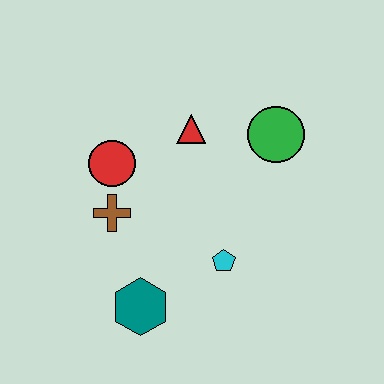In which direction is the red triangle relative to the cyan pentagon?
The red triangle is above the cyan pentagon.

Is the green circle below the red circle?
No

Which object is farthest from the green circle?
The teal hexagon is farthest from the green circle.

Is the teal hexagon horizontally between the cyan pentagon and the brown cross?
Yes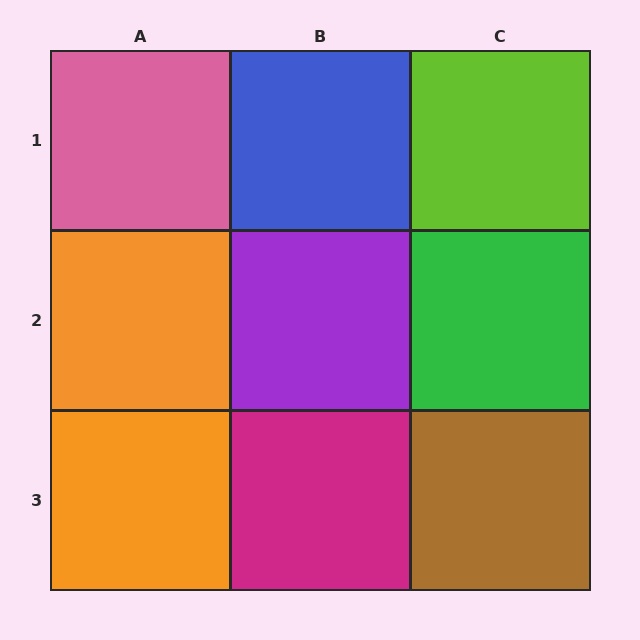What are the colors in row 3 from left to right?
Orange, magenta, brown.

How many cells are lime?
1 cell is lime.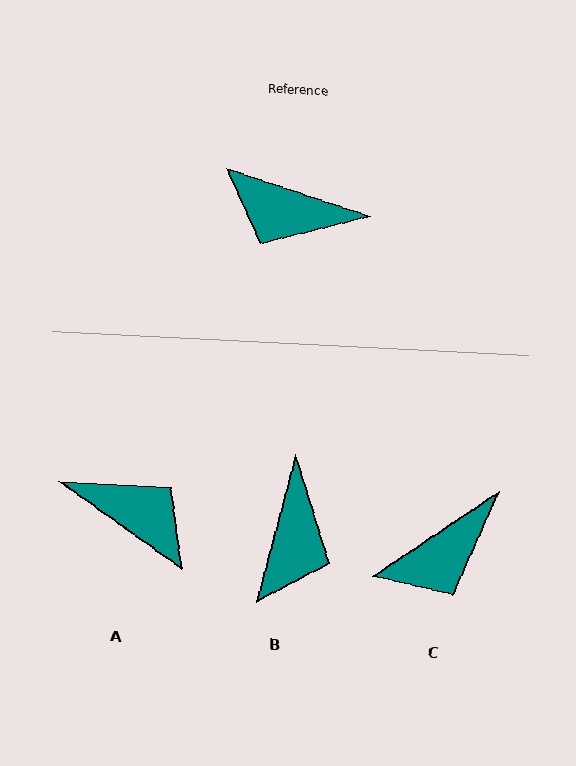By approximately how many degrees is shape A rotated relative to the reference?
Approximately 162 degrees counter-clockwise.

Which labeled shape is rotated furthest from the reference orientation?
A, about 162 degrees away.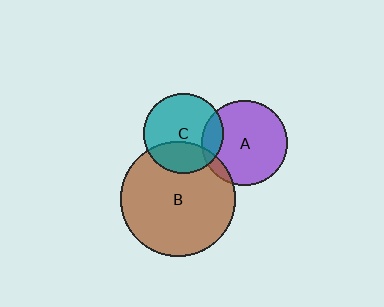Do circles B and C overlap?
Yes.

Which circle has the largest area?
Circle B (brown).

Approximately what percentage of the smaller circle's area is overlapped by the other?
Approximately 30%.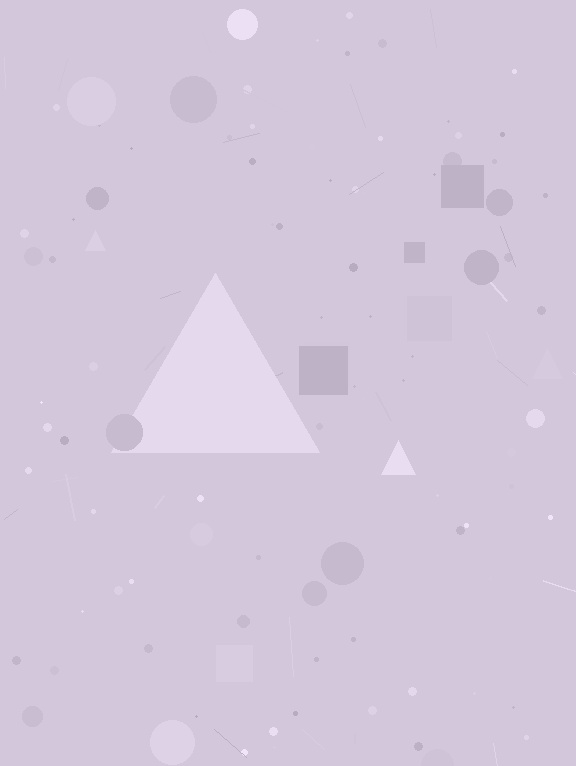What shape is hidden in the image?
A triangle is hidden in the image.